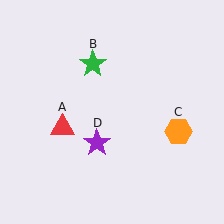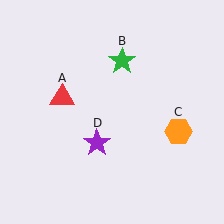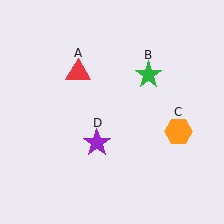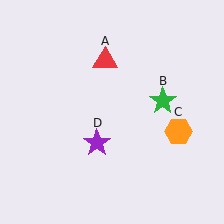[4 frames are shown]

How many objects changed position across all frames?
2 objects changed position: red triangle (object A), green star (object B).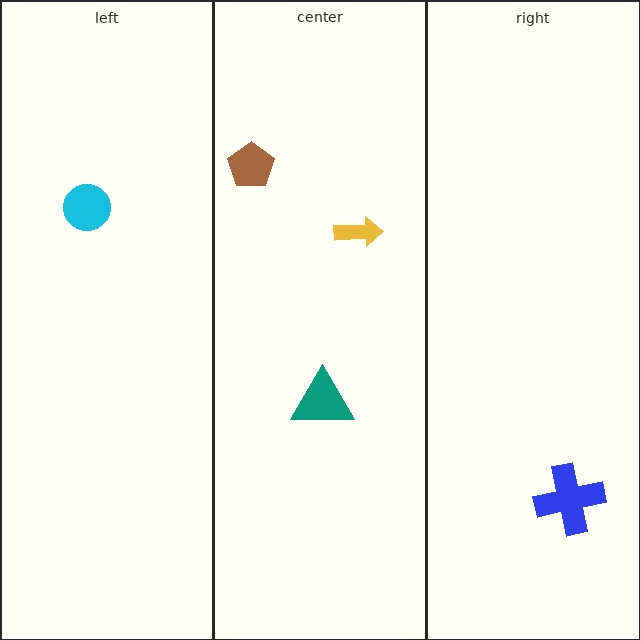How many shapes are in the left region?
1.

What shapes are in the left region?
The cyan circle.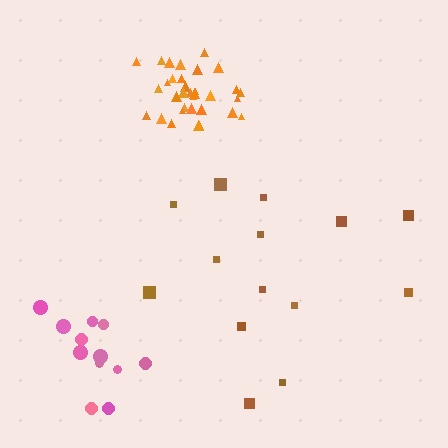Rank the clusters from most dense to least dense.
orange, pink, brown.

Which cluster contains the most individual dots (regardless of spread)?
Orange (34).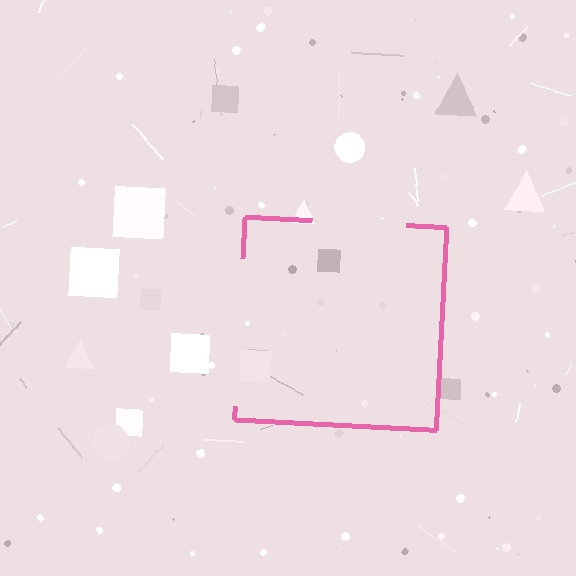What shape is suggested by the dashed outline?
The dashed outline suggests a square.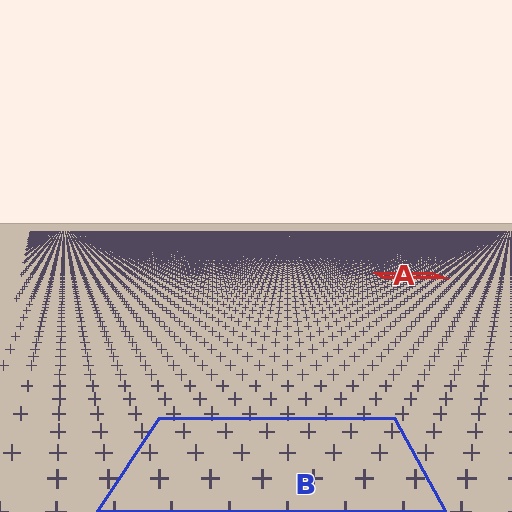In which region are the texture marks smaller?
The texture marks are smaller in region A, because it is farther away.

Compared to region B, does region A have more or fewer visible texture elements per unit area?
Region A has more texture elements per unit area — they are packed more densely because it is farther away.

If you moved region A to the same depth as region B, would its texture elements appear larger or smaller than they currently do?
They would appear larger. At a closer depth, the same texture elements are projected at a bigger on-screen size.